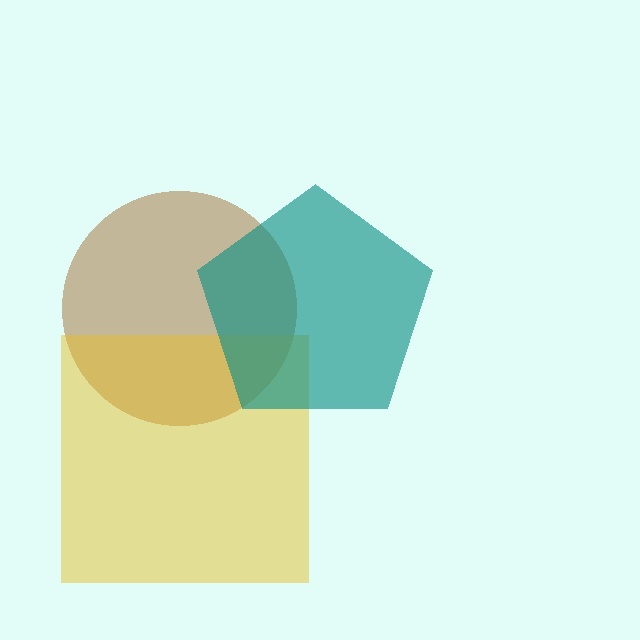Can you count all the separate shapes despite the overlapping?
Yes, there are 3 separate shapes.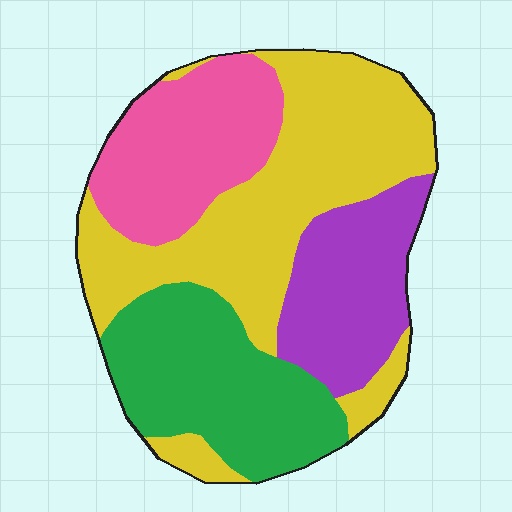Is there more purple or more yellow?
Yellow.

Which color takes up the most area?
Yellow, at roughly 40%.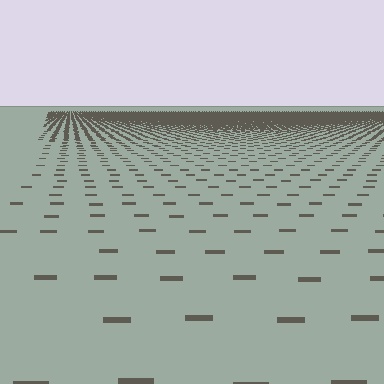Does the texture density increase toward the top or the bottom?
Density increases toward the top.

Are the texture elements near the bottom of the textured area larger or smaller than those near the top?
Larger. Near the bottom, elements are closer to the viewer and appear at a bigger on-screen size.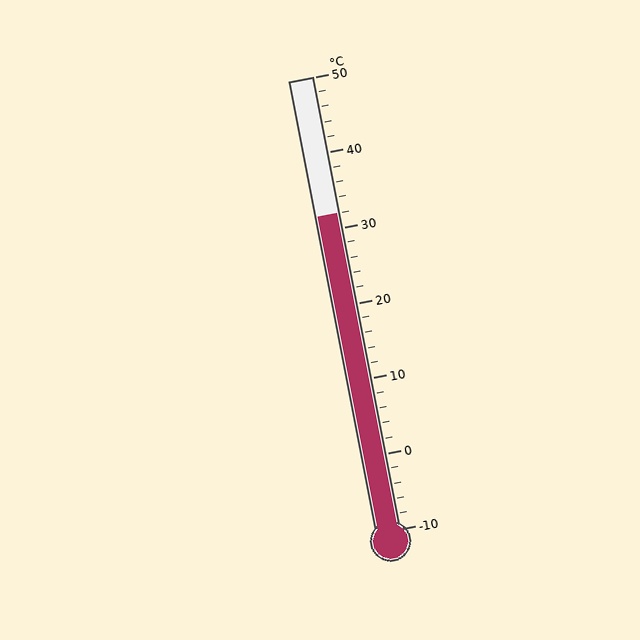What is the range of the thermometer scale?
The thermometer scale ranges from -10°C to 50°C.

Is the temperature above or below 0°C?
The temperature is above 0°C.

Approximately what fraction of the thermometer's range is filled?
The thermometer is filled to approximately 70% of its range.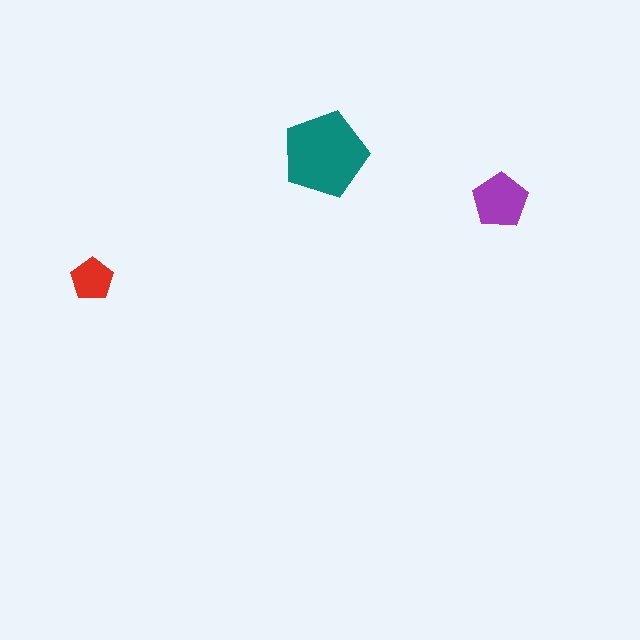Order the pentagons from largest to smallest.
the teal one, the purple one, the red one.